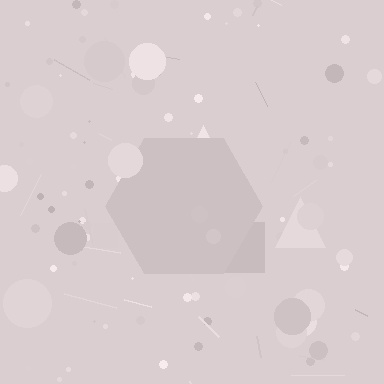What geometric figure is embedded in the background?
A hexagon is embedded in the background.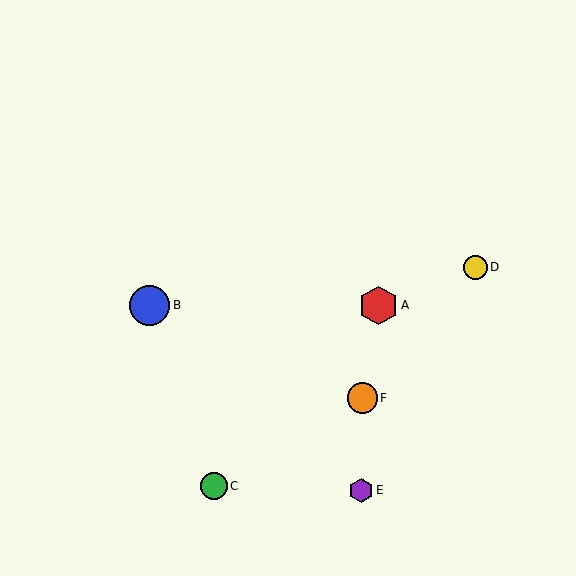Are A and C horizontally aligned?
No, A is at y≈305 and C is at y≈486.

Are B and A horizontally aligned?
Yes, both are at y≈305.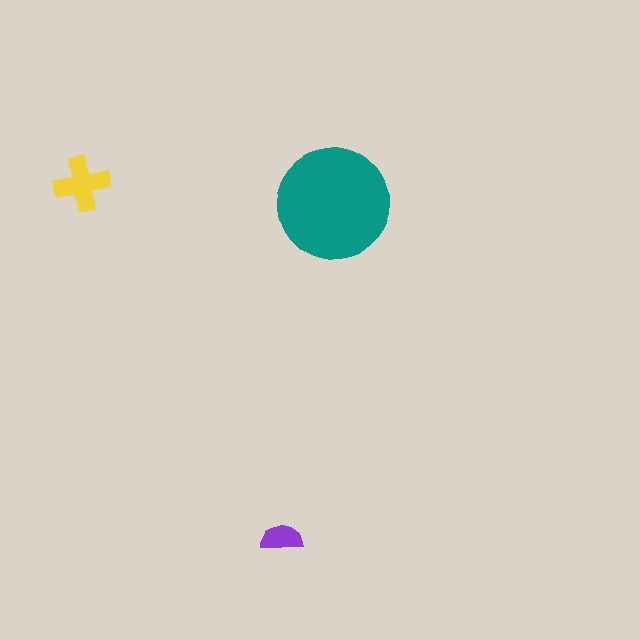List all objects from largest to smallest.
The teal circle, the yellow cross, the purple semicircle.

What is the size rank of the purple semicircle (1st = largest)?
3rd.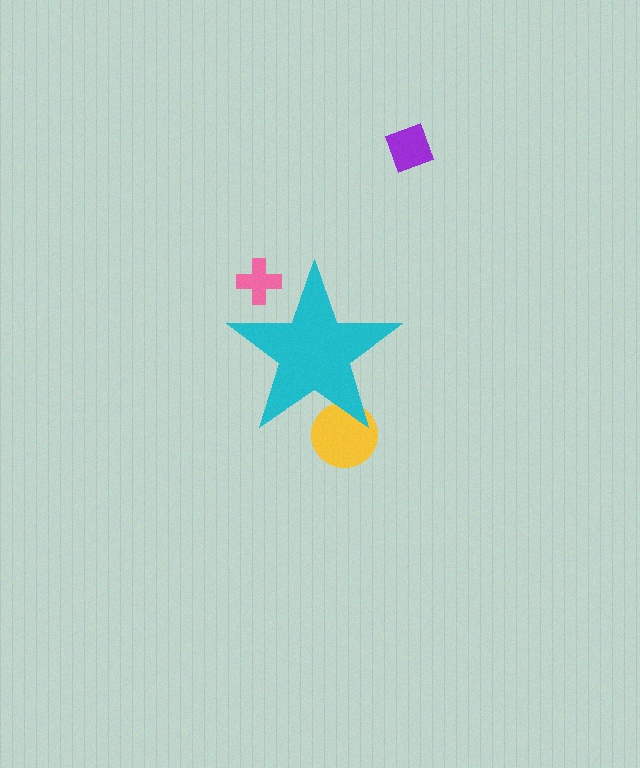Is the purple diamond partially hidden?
No, the purple diamond is fully visible.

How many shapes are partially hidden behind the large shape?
2 shapes are partially hidden.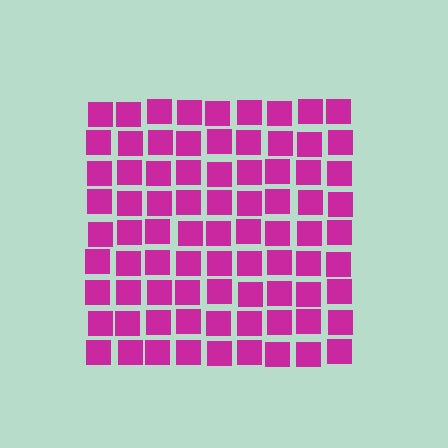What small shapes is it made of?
It is made of small squares.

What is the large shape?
The large shape is a square.